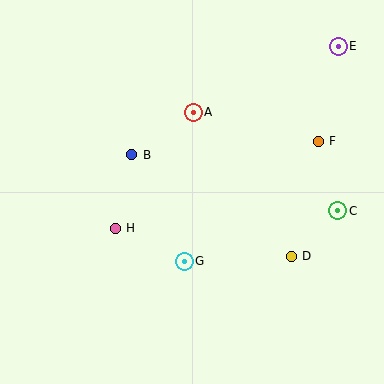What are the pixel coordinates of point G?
Point G is at (184, 261).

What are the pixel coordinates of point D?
Point D is at (291, 256).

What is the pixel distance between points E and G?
The distance between E and G is 265 pixels.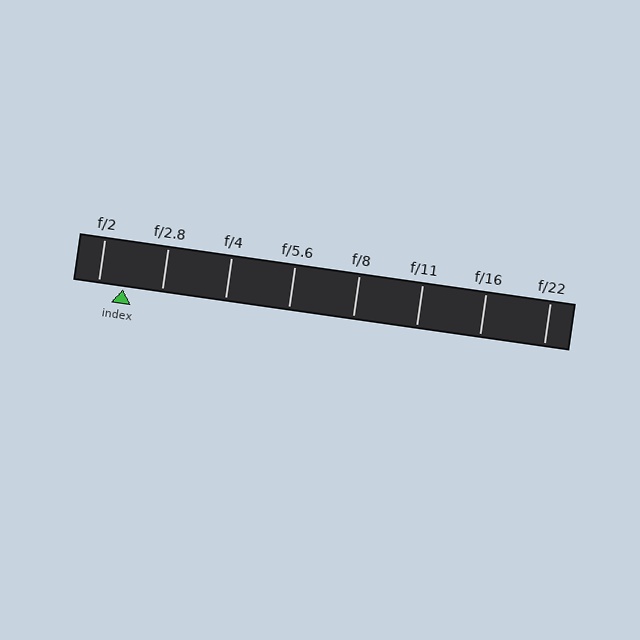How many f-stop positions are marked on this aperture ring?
There are 8 f-stop positions marked.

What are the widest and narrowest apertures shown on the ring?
The widest aperture shown is f/2 and the narrowest is f/22.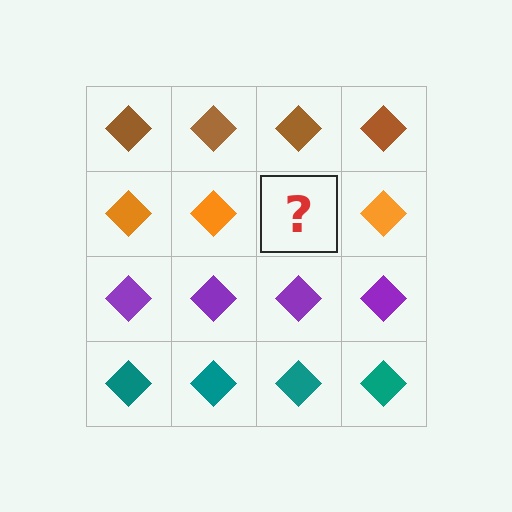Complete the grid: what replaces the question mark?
The question mark should be replaced with an orange diamond.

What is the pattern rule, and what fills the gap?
The rule is that each row has a consistent color. The gap should be filled with an orange diamond.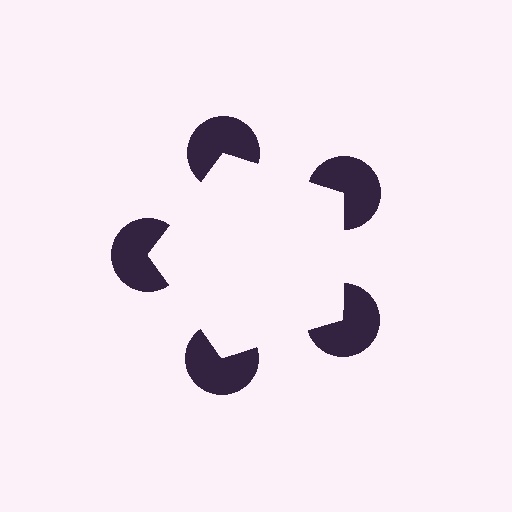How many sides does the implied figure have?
5 sides.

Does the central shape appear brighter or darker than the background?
It typically appears slightly brighter than the background, even though no actual brightness change is drawn.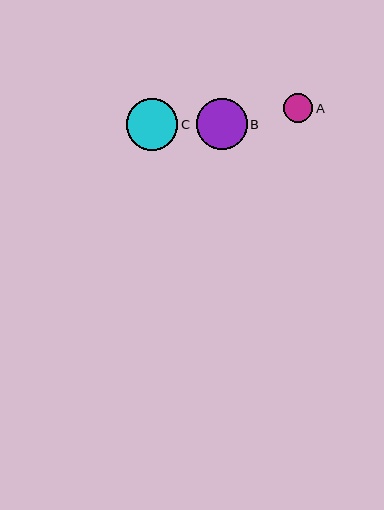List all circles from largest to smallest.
From largest to smallest: C, B, A.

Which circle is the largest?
Circle C is the largest with a size of approximately 52 pixels.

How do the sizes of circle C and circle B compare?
Circle C and circle B are approximately the same size.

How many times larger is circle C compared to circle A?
Circle C is approximately 1.7 times the size of circle A.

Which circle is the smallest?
Circle A is the smallest with a size of approximately 30 pixels.